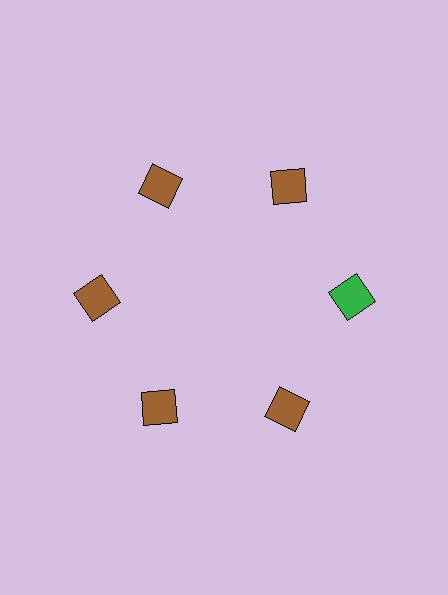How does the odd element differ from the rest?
It has a different color: green instead of brown.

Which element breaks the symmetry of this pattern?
The green square at roughly the 3 o'clock position breaks the symmetry. All other shapes are brown squares.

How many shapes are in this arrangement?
There are 6 shapes arranged in a ring pattern.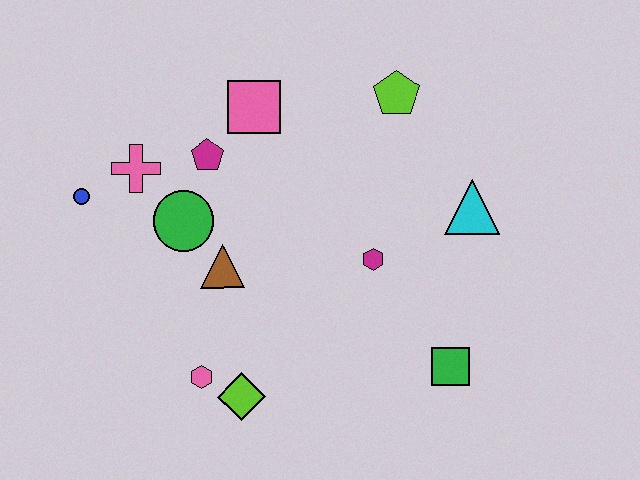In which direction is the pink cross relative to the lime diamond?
The pink cross is above the lime diamond.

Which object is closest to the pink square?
The magenta pentagon is closest to the pink square.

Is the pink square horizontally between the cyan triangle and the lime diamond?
Yes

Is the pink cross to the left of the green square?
Yes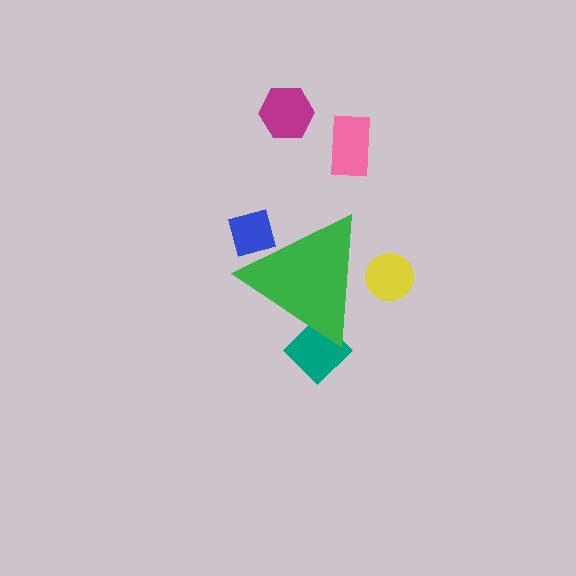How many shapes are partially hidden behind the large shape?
3 shapes are partially hidden.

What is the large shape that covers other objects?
A green triangle.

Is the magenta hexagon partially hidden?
No, the magenta hexagon is fully visible.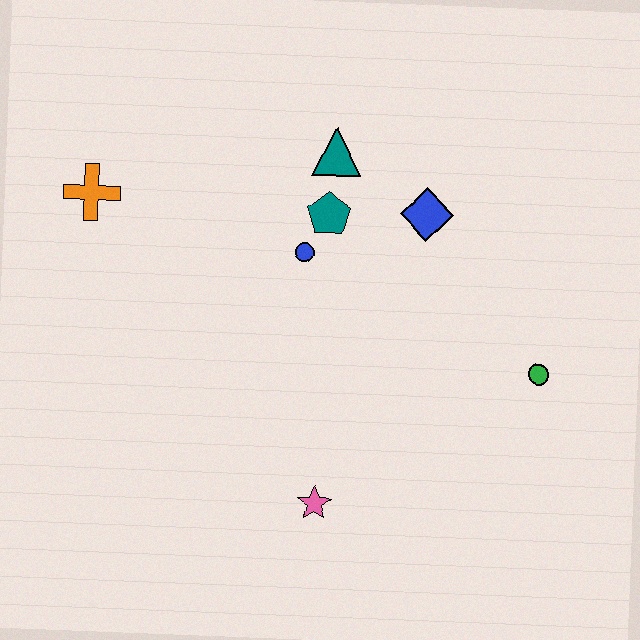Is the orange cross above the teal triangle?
No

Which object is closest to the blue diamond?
The teal pentagon is closest to the blue diamond.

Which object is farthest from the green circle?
The orange cross is farthest from the green circle.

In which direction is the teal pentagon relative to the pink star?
The teal pentagon is above the pink star.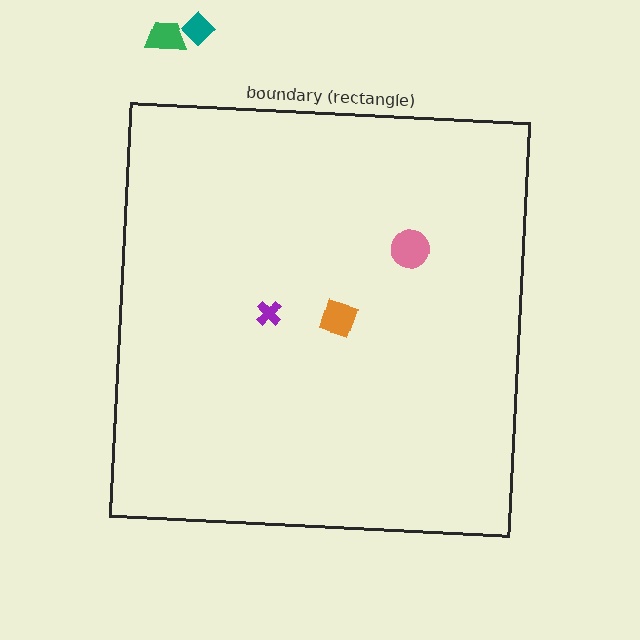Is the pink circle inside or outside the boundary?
Inside.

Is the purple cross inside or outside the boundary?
Inside.